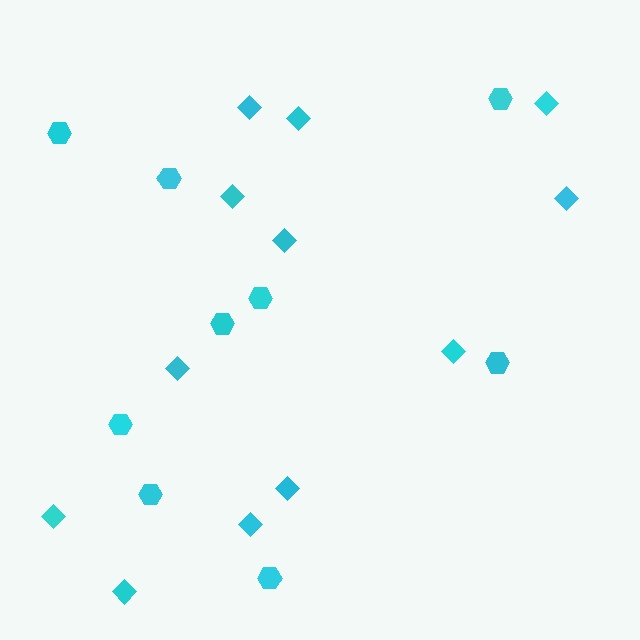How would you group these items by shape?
There are 2 groups: one group of diamonds (12) and one group of hexagons (9).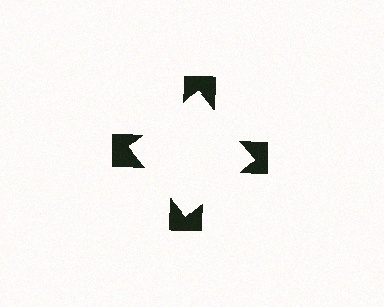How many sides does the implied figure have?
4 sides.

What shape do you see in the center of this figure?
An illusory square — its edges are inferred from the aligned wedge cuts in the notched squares, not physically drawn.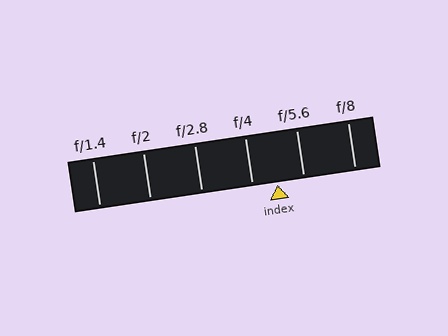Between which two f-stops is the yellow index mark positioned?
The index mark is between f/4 and f/5.6.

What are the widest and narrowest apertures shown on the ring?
The widest aperture shown is f/1.4 and the narrowest is f/8.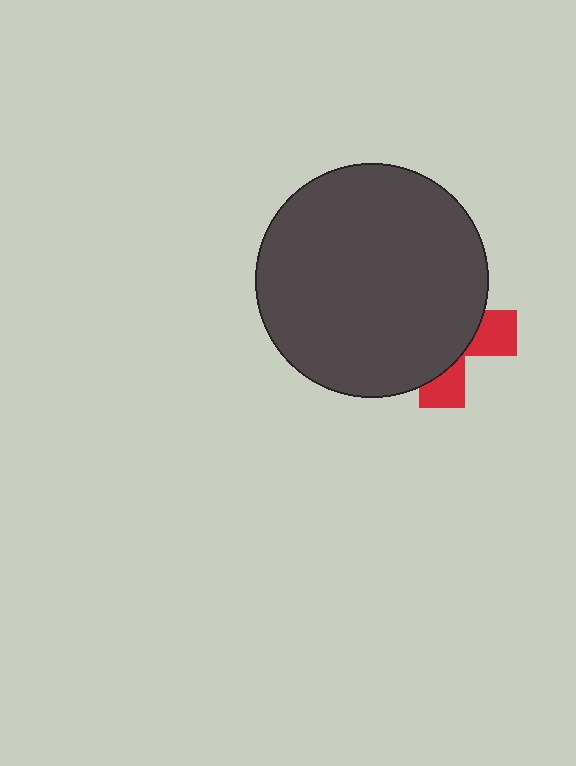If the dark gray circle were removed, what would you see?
You would see the complete red cross.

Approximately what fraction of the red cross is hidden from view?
Roughly 70% of the red cross is hidden behind the dark gray circle.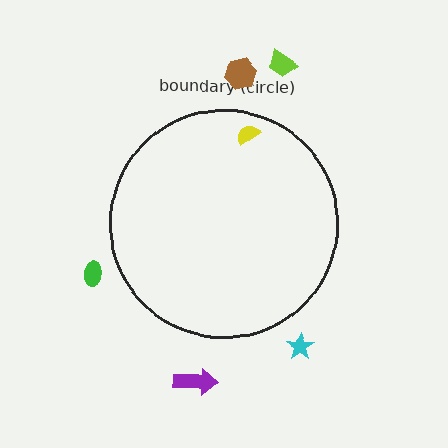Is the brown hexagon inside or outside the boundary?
Outside.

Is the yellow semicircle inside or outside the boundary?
Inside.